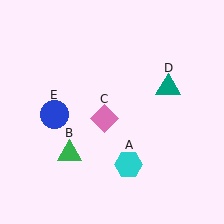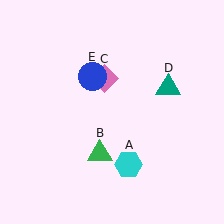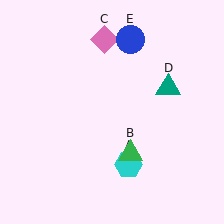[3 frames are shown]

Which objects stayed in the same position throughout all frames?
Cyan hexagon (object A) and teal triangle (object D) remained stationary.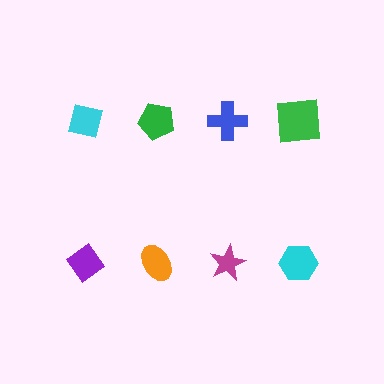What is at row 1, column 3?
A blue cross.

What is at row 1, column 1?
A cyan square.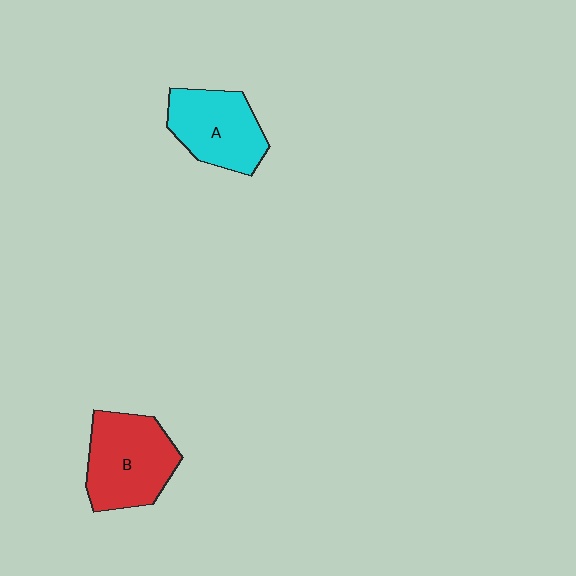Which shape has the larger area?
Shape B (red).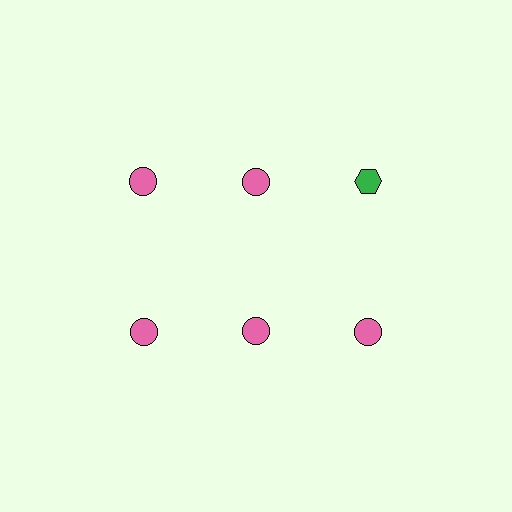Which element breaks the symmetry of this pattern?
The green hexagon in the top row, center column breaks the symmetry. All other shapes are pink circles.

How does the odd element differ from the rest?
It differs in both color (green instead of pink) and shape (hexagon instead of circle).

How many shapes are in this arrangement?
There are 6 shapes arranged in a grid pattern.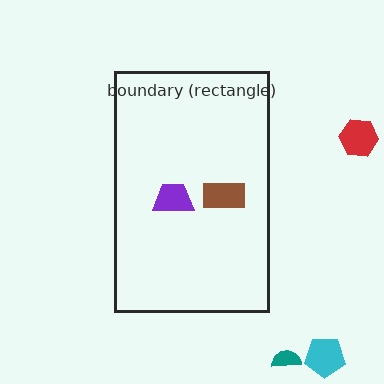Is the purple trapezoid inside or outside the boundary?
Inside.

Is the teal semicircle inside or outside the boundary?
Outside.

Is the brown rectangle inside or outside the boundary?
Inside.